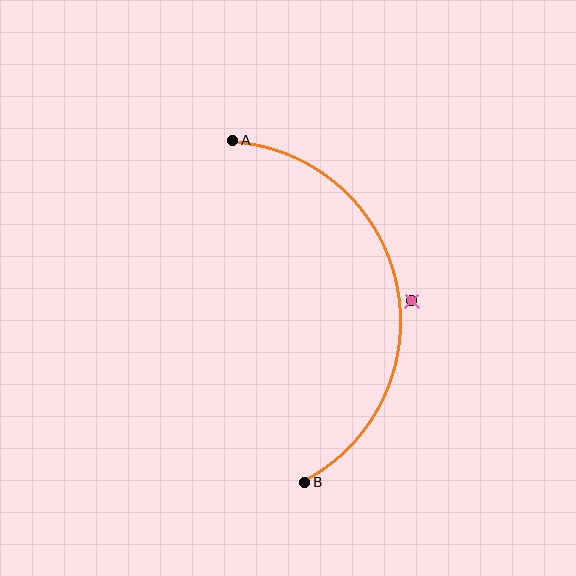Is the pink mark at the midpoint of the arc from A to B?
No — the pink mark does not lie on the arc at all. It sits slightly outside the curve.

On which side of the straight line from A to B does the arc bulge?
The arc bulges to the right of the straight line connecting A and B.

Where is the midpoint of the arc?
The arc midpoint is the point on the curve farthest from the straight line joining A and B. It sits to the right of that line.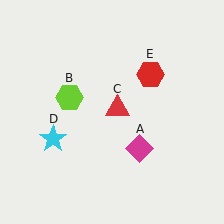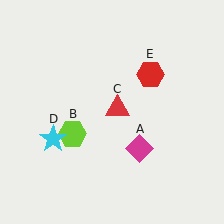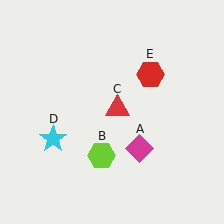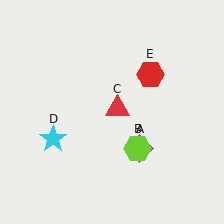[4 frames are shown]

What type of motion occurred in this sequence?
The lime hexagon (object B) rotated counterclockwise around the center of the scene.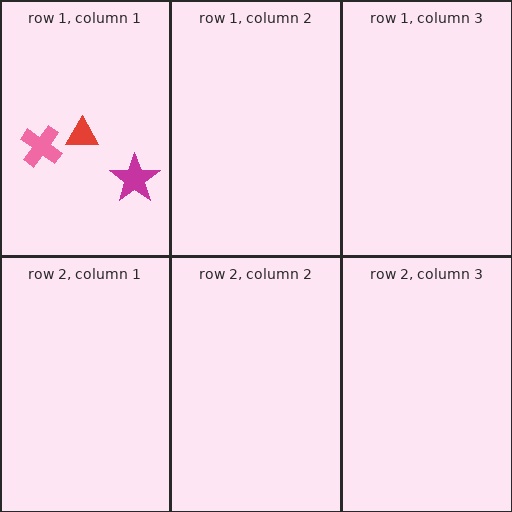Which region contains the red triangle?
The row 1, column 1 region.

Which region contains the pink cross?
The row 1, column 1 region.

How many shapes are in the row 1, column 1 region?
3.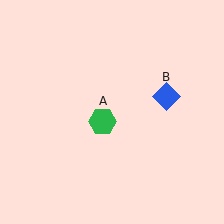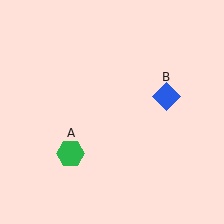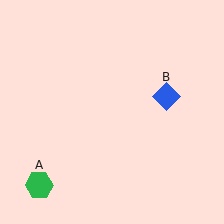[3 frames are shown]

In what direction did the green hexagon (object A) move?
The green hexagon (object A) moved down and to the left.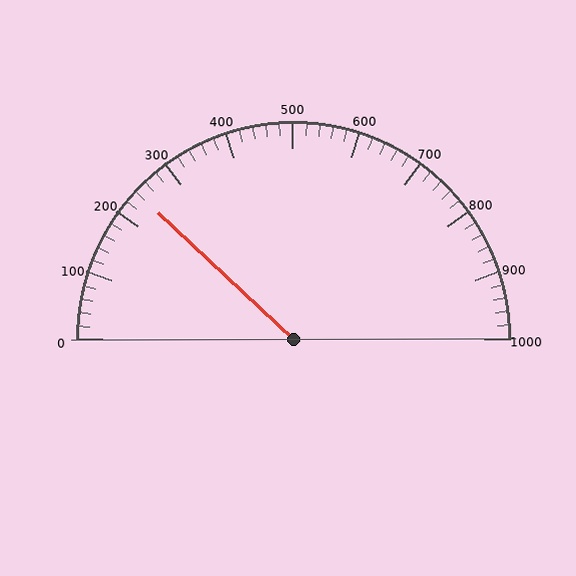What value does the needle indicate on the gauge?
The needle indicates approximately 240.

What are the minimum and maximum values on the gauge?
The gauge ranges from 0 to 1000.